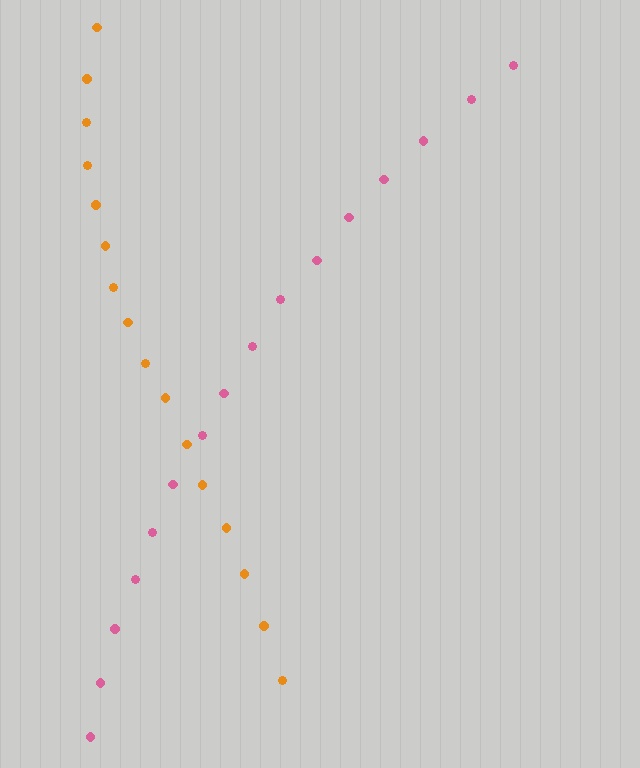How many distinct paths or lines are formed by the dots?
There are 2 distinct paths.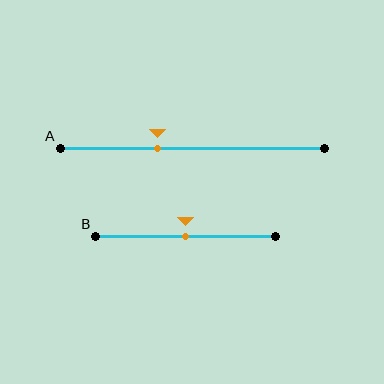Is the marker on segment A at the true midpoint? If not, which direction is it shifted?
No, the marker on segment A is shifted to the left by about 13% of the segment length.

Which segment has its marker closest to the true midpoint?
Segment B has its marker closest to the true midpoint.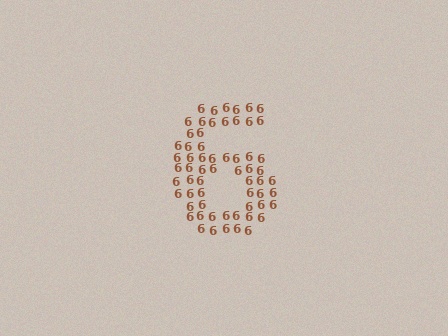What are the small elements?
The small elements are digit 6's.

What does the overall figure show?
The overall figure shows the digit 6.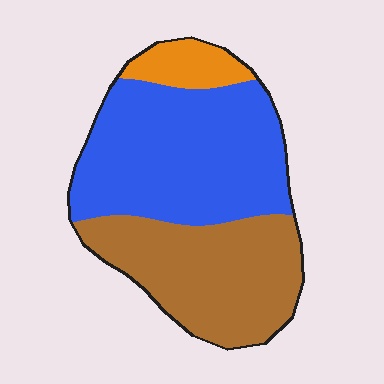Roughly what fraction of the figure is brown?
Brown covers around 40% of the figure.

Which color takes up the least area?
Orange, at roughly 10%.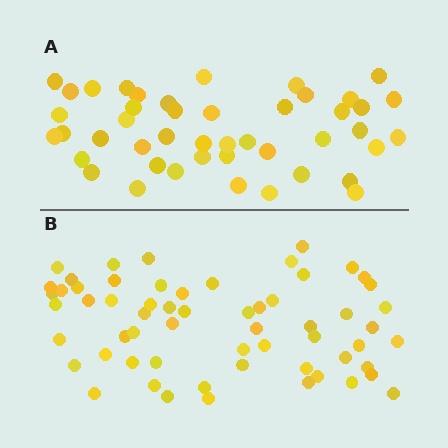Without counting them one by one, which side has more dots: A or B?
Region B (the bottom region) has more dots.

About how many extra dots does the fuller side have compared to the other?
Region B has approximately 15 more dots than region A.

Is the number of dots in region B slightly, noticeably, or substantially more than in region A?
Region B has noticeably more, but not dramatically so. The ratio is roughly 1.3 to 1.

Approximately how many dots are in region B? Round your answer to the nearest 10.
About 60 dots.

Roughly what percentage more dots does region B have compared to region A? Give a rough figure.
About 35% more.